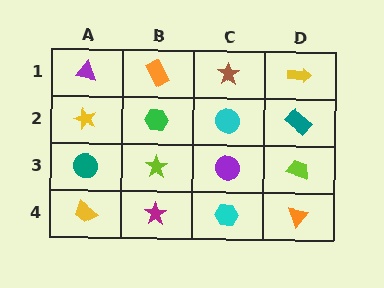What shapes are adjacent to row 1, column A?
A yellow star (row 2, column A), an orange rectangle (row 1, column B).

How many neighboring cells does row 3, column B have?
4.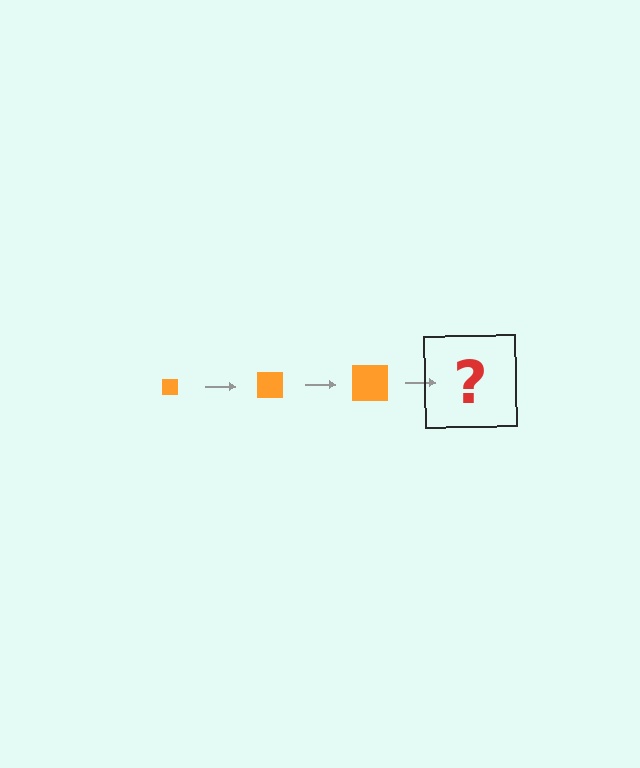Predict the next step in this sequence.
The next step is an orange square, larger than the previous one.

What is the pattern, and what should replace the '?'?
The pattern is that the square gets progressively larger each step. The '?' should be an orange square, larger than the previous one.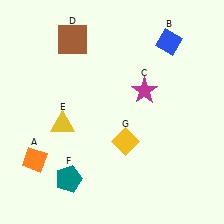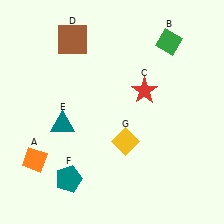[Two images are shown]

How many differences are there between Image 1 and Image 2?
There are 3 differences between the two images.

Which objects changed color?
B changed from blue to green. C changed from magenta to red. E changed from yellow to teal.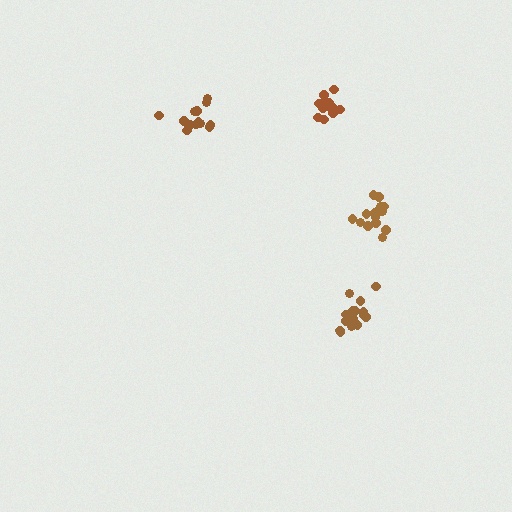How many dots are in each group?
Group 1: 18 dots, Group 2: 15 dots, Group 3: 18 dots, Group 4: 14 dots (65 total).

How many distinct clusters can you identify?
There are 4 distinct clusters.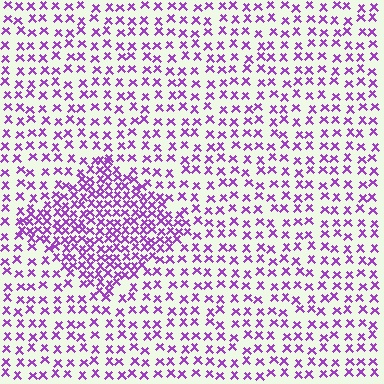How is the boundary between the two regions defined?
The boundary is defined by a change in element density (approximately 2.1x ratio). All elements are the same color, size, and shape.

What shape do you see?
I see a diamond.